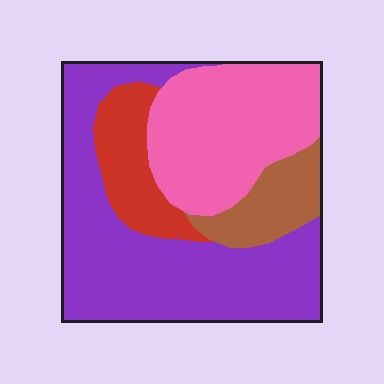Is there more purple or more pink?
Purple.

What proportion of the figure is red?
Red covers roughly 15% of the figure.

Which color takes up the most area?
Purple, at roughly 45%.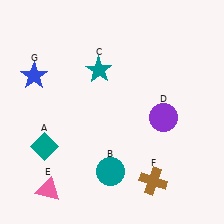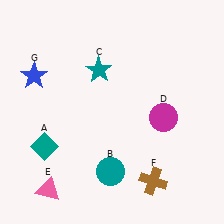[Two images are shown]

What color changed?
The circle (D) changed from purple in Image 1 to magenta in Image 2.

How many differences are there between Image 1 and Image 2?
There is 1 difference between the two images.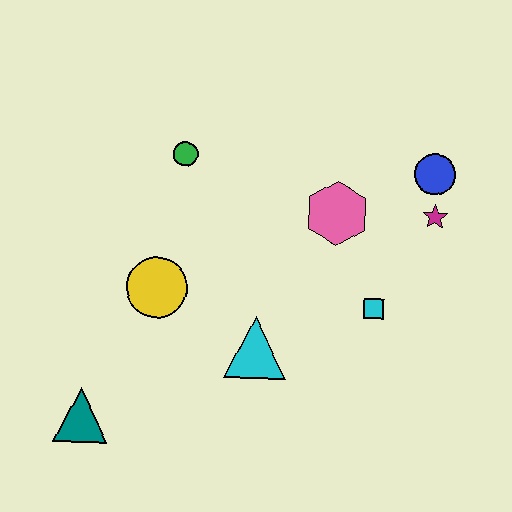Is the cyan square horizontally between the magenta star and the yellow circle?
Yes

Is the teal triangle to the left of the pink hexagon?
Yes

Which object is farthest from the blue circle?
The teal triangle is farthest from the blue circle.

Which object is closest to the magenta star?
The blue circle is closest to the magenta star.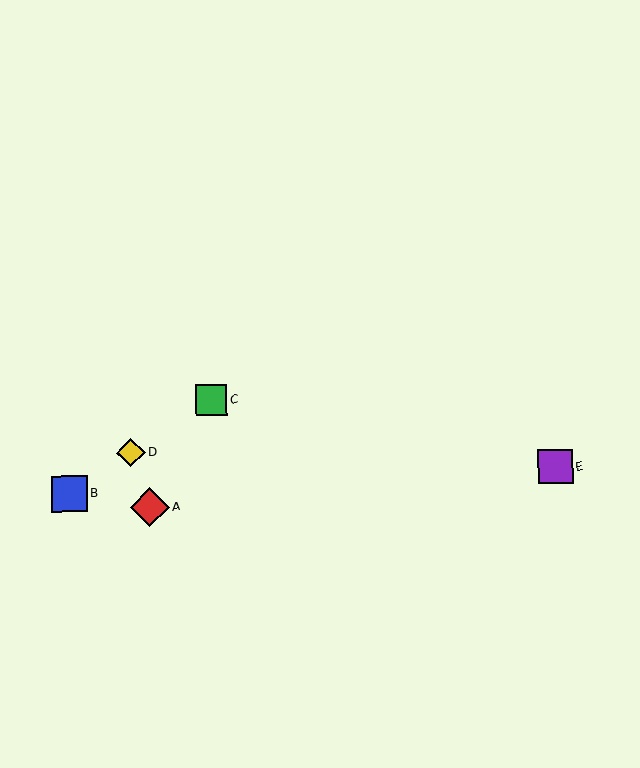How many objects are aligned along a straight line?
3 objects (B, C, D) are aligned along a straight line.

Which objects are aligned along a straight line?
Objects B, C, D are aligned along a straight line.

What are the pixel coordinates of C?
Object C is at (211, 400).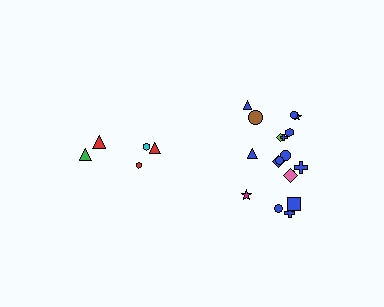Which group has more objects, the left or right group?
The right group.